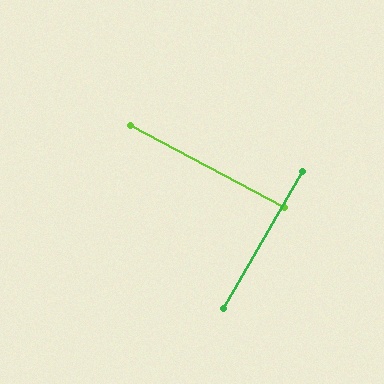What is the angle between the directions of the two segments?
Approximately 88 degrees.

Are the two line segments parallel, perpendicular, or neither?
Perpendicular — they meet at approximately 88°.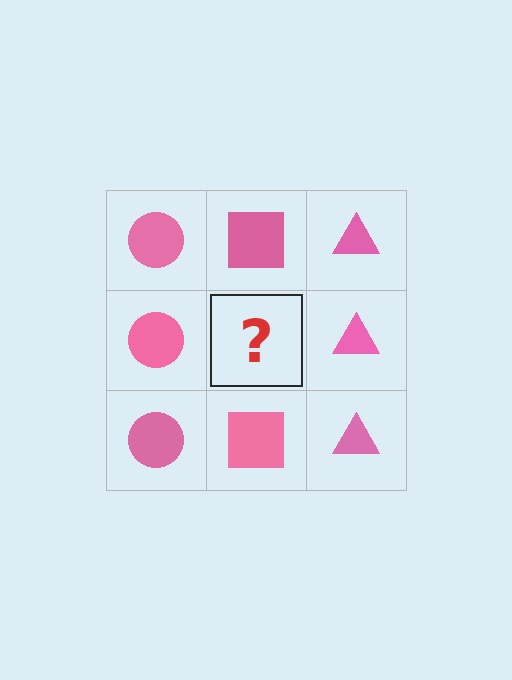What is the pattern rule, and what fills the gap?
The rule is that each column has a consistent shape. The gap should be filled with a pink square.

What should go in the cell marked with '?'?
The missing cell should contain a pink square.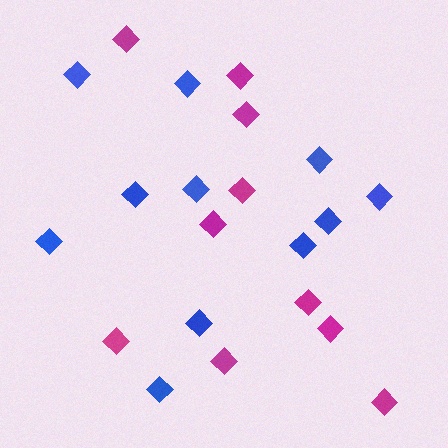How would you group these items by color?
There are 2 groups: one group of blue diamonds (11) and one group of magenta diamonds (10).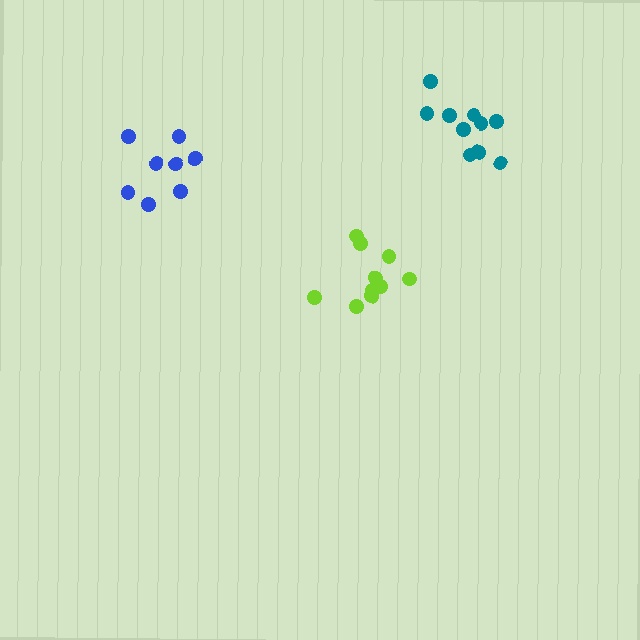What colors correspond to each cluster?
The clusters are colored: lime, teal, blue.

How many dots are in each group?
Group 1: 10 dots, Group 2: 10 dots, Group 3: 8 dots (28 total).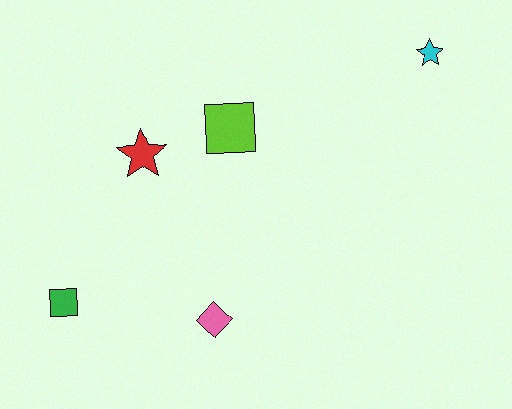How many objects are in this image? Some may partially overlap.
There are 5 objects.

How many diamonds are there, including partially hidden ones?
There is 1 diamond.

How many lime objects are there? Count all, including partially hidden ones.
There is 1 lime object.